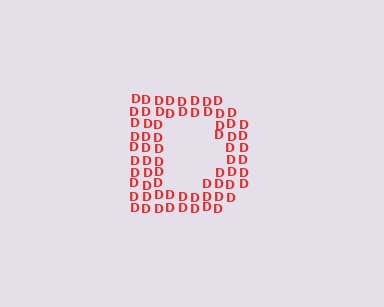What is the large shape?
The large shape is the letter D.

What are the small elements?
The small elements are letter D's.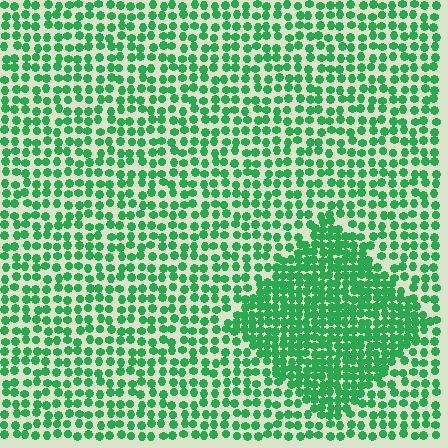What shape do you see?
I see a diamond.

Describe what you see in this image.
The image contains small green elements arranged at two different densities. A diamond-shaped region is visible where the elements are more densely packed than the surrounding area.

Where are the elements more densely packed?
The elements are more densely packed inside the diamond boundary.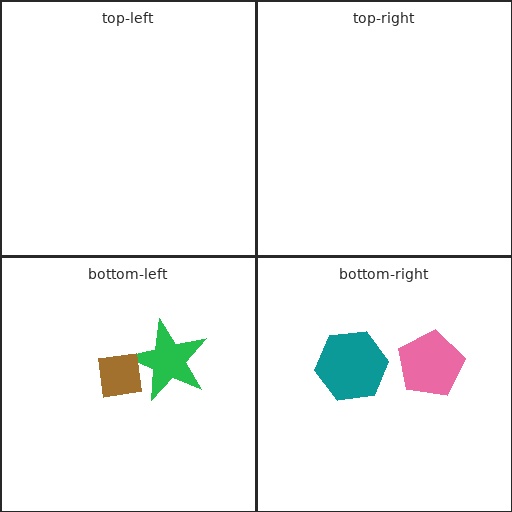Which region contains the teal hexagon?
The bottom-right region.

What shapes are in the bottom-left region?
The green star, the brown square.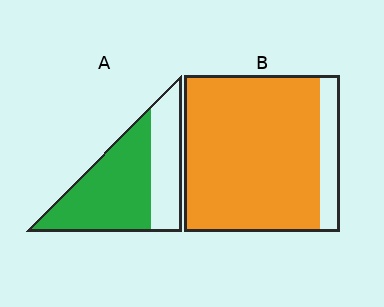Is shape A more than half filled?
Yes.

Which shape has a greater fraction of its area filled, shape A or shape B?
Shape B.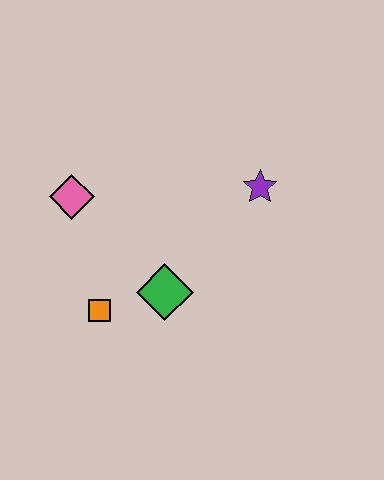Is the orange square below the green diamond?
Yes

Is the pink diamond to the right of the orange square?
No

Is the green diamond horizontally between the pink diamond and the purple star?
Yes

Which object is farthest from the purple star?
The orange square is farthest from the purple star.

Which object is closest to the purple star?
The green diamond is closest to the purple star.